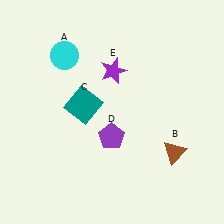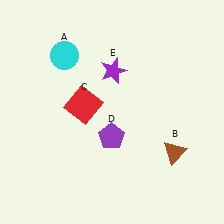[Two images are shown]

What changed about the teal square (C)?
In Image 1, C is teal. In Image 2, it changed to red.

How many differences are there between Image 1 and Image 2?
There is 1 difference between the two images.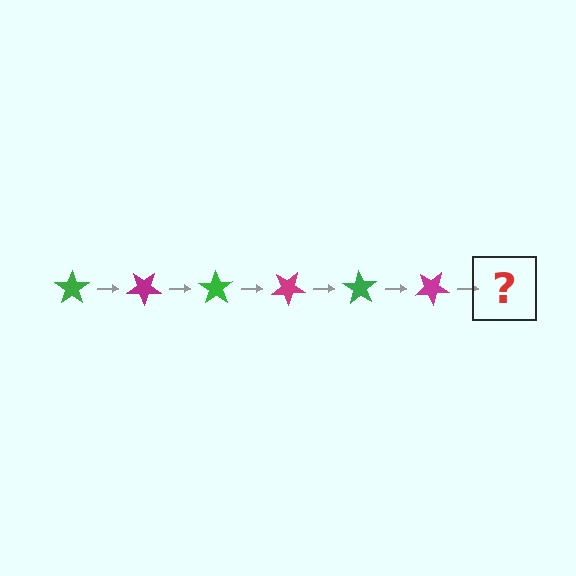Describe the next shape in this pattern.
It should be a green star, rotated 210 degrees from the start.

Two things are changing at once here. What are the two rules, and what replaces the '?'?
The two rules are that it rotates 35 degrees each step and the color cycles through green and magenta. The '?' should be a green star, rotated 210 degrees from the start.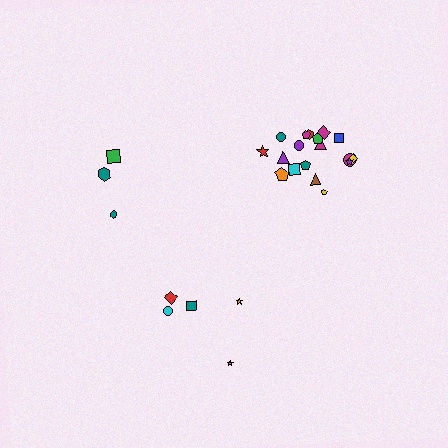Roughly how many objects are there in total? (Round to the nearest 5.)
Roughly 25 objects in total.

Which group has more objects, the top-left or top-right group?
The top-right group.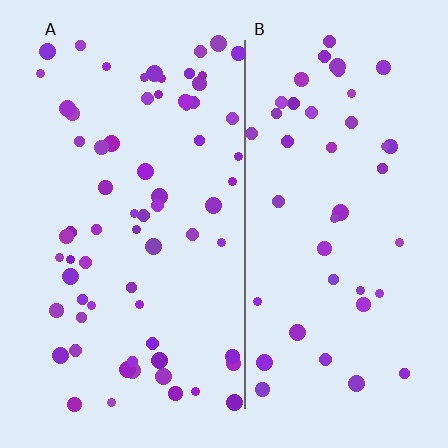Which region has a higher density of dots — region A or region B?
A (the left).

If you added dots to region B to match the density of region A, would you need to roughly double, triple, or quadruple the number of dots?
Approximately double.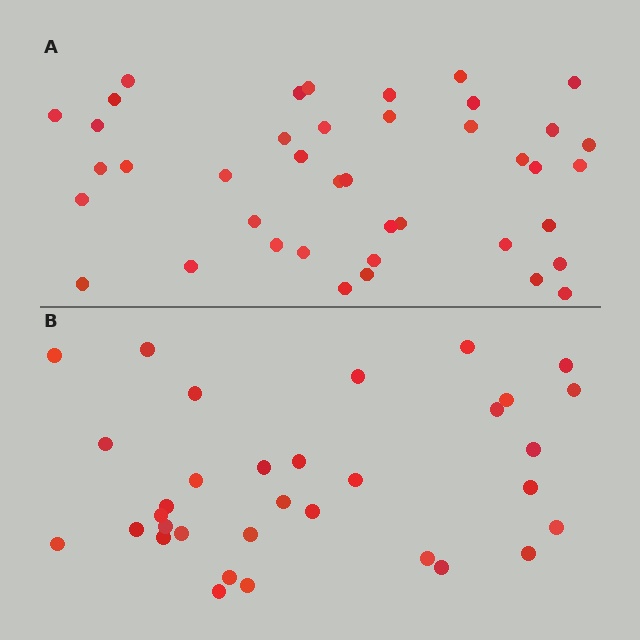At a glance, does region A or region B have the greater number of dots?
Region A (the top region) has more dots.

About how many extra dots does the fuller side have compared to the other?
Region A has roughly 8 or so more dots than region B.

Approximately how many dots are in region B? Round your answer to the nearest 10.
About 30 dots. (The exact count is 33, which rounds to 30.)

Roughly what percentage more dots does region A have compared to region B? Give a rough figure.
About 25% more.